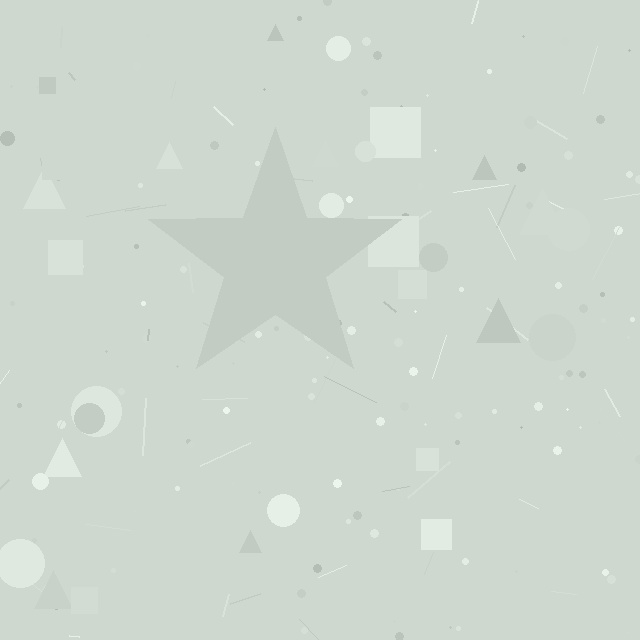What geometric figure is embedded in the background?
A star is embedded in the background.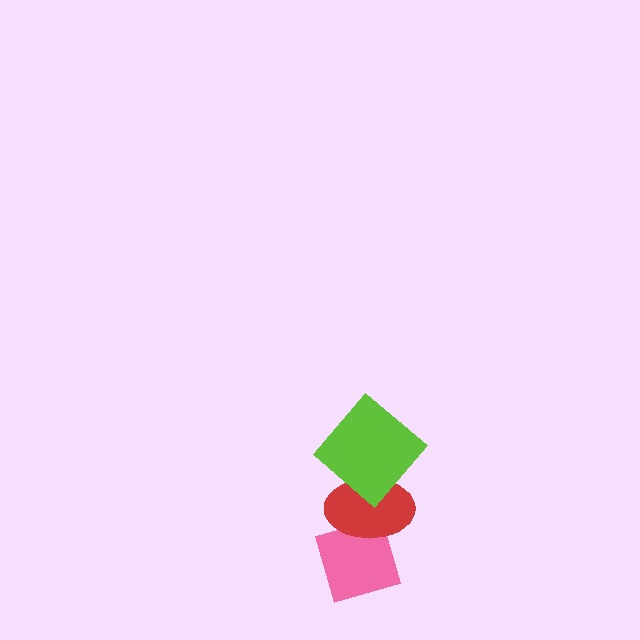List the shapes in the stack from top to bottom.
From top to bottom: the lime diamond, the red ellipse, the pink diamond.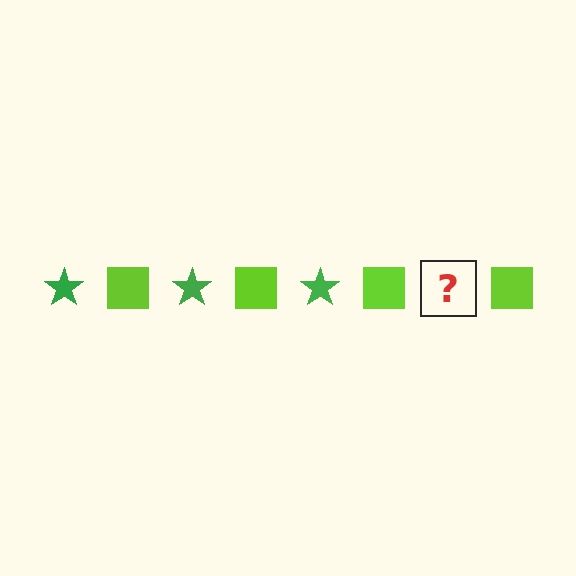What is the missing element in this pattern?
The missing element is a green star.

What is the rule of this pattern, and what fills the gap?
The rule is that the pattern alternates between green star and lime square. The gap should be filled with a green star.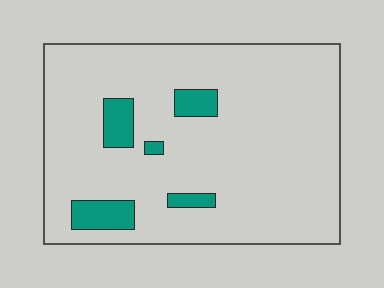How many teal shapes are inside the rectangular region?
5.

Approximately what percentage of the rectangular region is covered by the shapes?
Approximately 10%.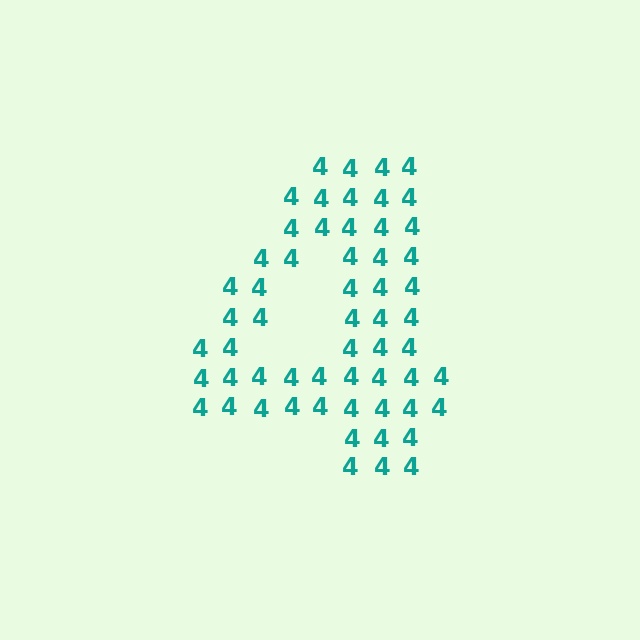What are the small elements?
The small elements are digit 4's.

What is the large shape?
The large shape is the digit 4.